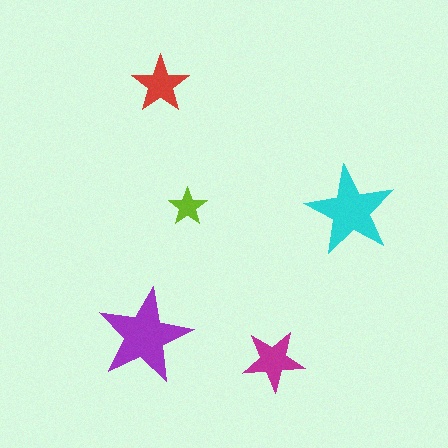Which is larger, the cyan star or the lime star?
The cyan one.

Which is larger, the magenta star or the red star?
The magenta one.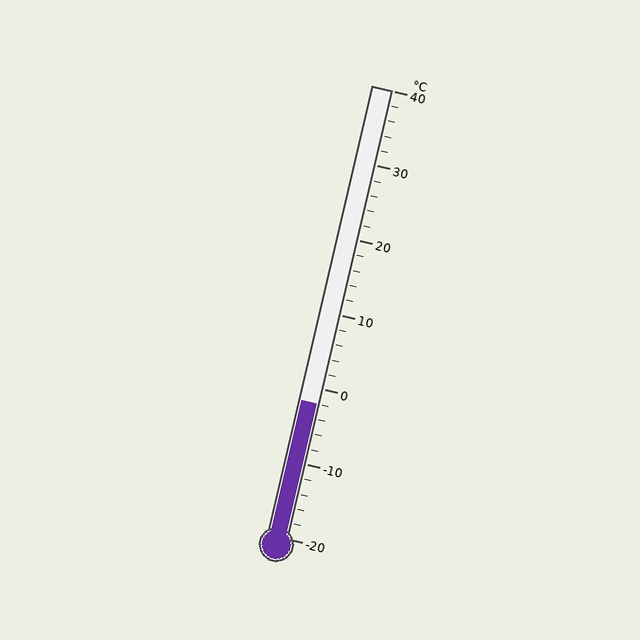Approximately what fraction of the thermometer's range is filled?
The thermometer is filled to approximately 30% of its range.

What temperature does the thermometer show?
The thermometer shows approximately -2°C.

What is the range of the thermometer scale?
The thermometer scale ranges from -20°C to 40°C.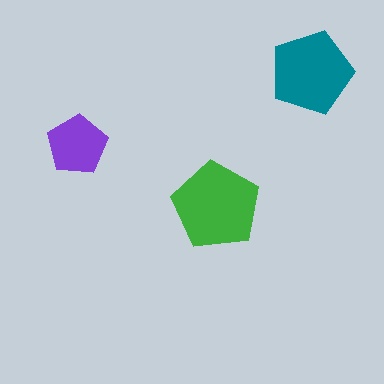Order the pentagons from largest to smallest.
the green one, the teal one, the purple one.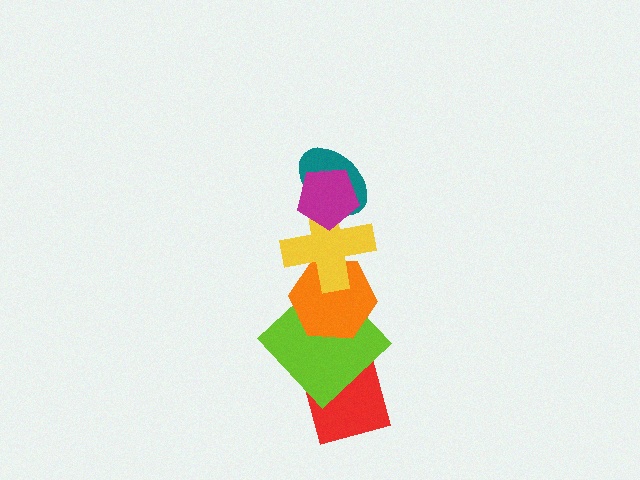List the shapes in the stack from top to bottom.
From top to bottom: the magenta pentagon, the teal ellipse, the yellow cross, the orange hexagon, the lime diamond, the red square.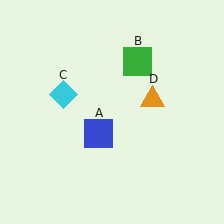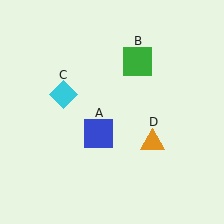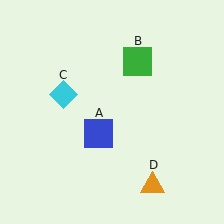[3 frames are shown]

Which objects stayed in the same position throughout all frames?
Blue square (object A) and green square (object B) and cyan diamond (object C) remained stationary.